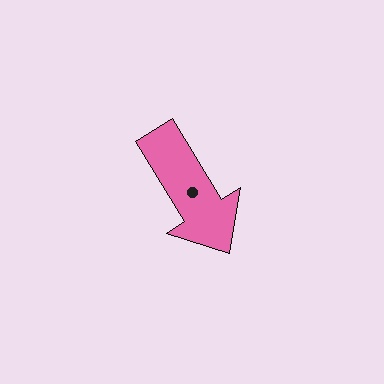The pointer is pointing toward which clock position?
Roughly 5 o'clock.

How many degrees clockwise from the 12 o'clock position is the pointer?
Approximately 148 degrees.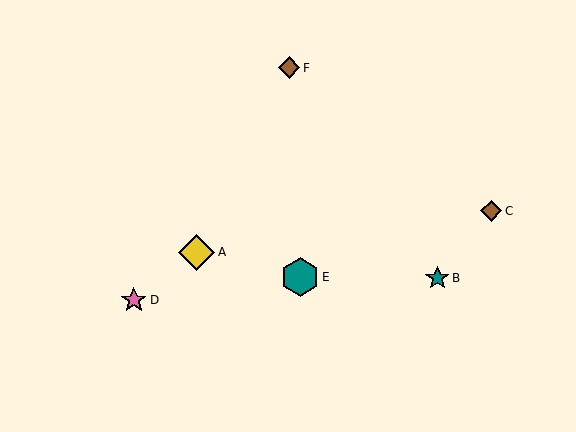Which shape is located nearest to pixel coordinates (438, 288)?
The teal star (labeled B) at (437, 278) is nearest to that location.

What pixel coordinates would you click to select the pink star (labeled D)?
Click at (134, 300) to select the pink star D.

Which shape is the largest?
The teal hexagon (labeled E) is the largest.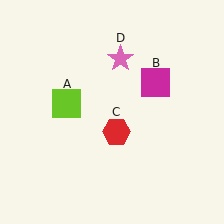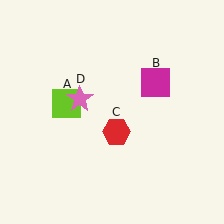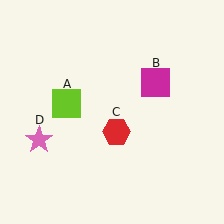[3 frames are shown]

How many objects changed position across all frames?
1 object changed position: pink star (object D).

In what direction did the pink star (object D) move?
The pink star (object D) moved down and to the left.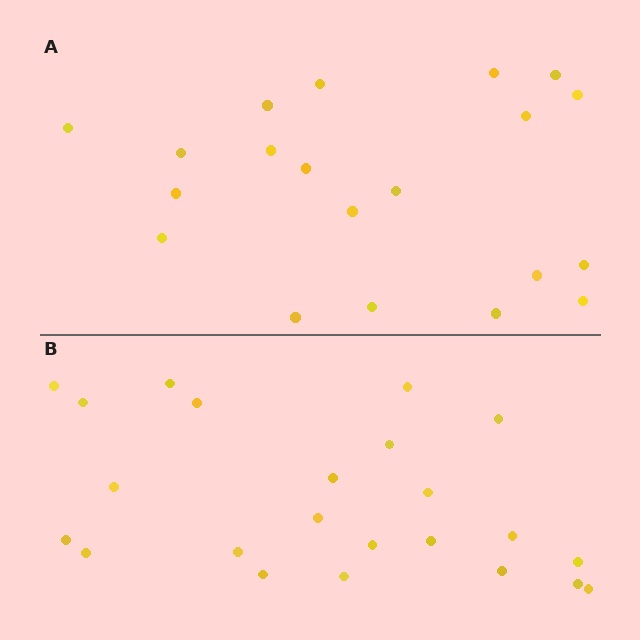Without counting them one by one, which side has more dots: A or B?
Region B (the bottom region) has more dots.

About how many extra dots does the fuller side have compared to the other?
Region B has just a few more — roughly 2 or 3 more dots than region A.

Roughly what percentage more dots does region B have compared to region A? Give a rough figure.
About 15% more.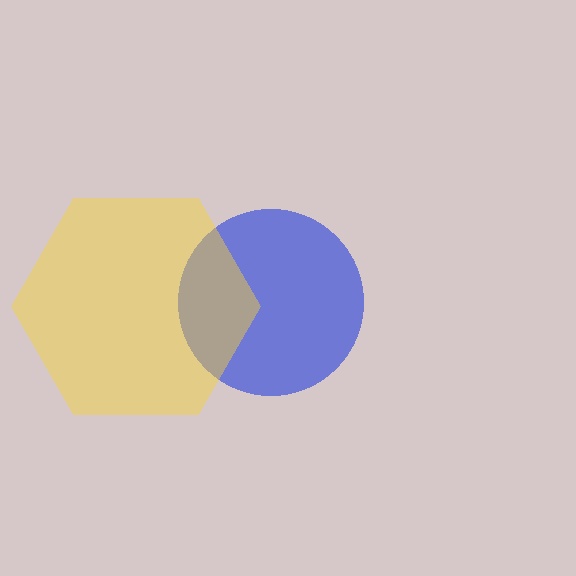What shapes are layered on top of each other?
The layered shapes are: a blue circle, a yellow hexagon.